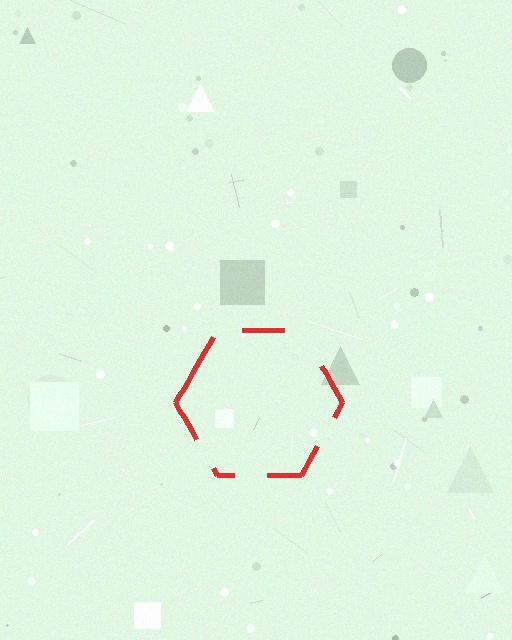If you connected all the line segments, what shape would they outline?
They would outline a hexagon.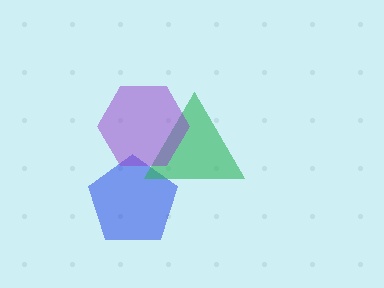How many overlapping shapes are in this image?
There are 3 overlapping shapes in the image.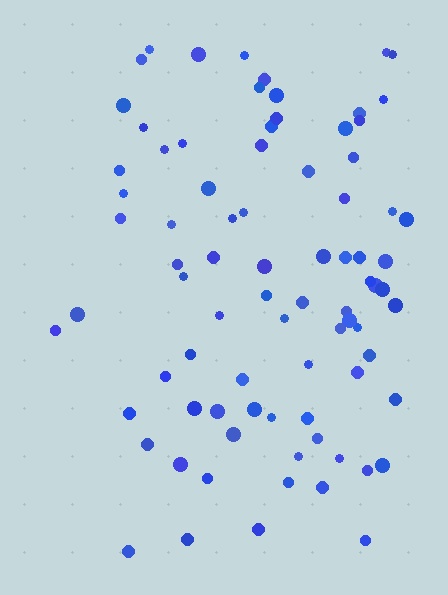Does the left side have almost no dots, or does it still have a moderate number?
Still a moderate number, just noticeably fewer than the right.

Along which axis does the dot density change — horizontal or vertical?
Horizontal.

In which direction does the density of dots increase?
From left to right, with the right side densest.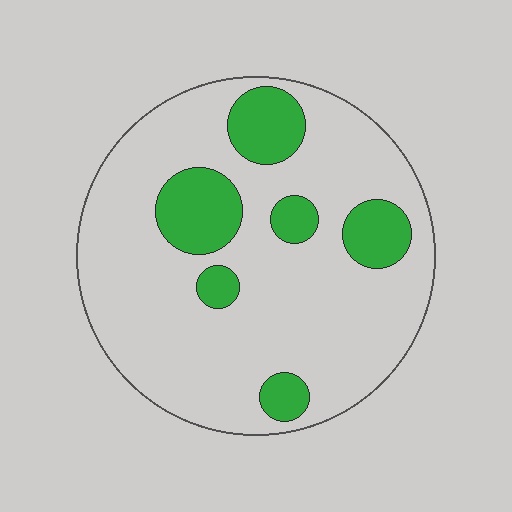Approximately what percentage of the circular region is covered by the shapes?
Approximately 20%.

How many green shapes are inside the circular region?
6.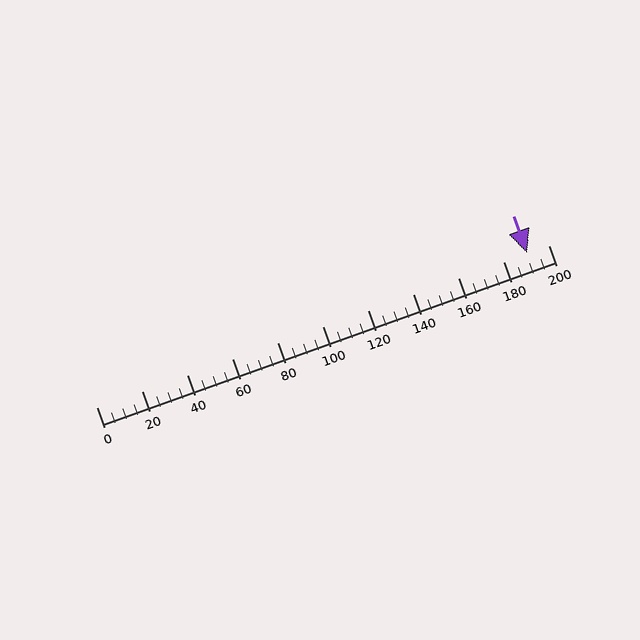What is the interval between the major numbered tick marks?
The major tick marks are spaced 20 units apart.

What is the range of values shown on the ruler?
The ruler shows values from 0 to 200.